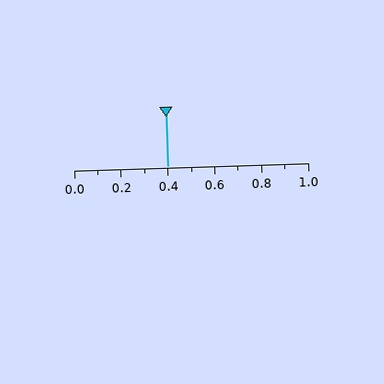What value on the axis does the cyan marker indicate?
The marker indicates approximately 0.4.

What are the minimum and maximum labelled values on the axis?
The axis runs from 0.0 to 1.0.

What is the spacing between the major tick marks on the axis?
The major ticks are spaced 0.2 apart.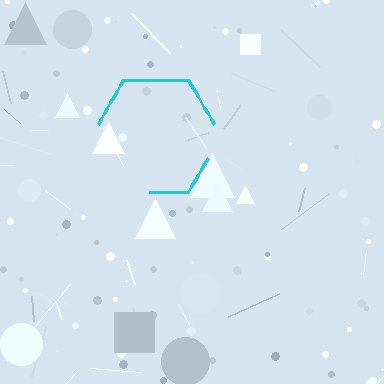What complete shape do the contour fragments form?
The contour fragments form a hexagon.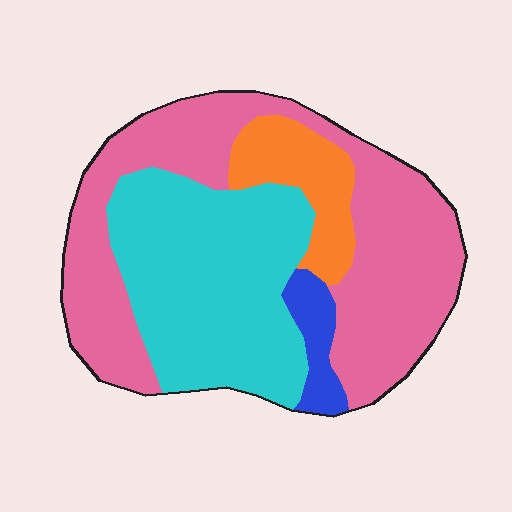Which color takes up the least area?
Blue, at roughly 5%.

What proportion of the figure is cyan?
Cyan takes up between a third and a half of the figure.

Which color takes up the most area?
Pink, at roughly 45%.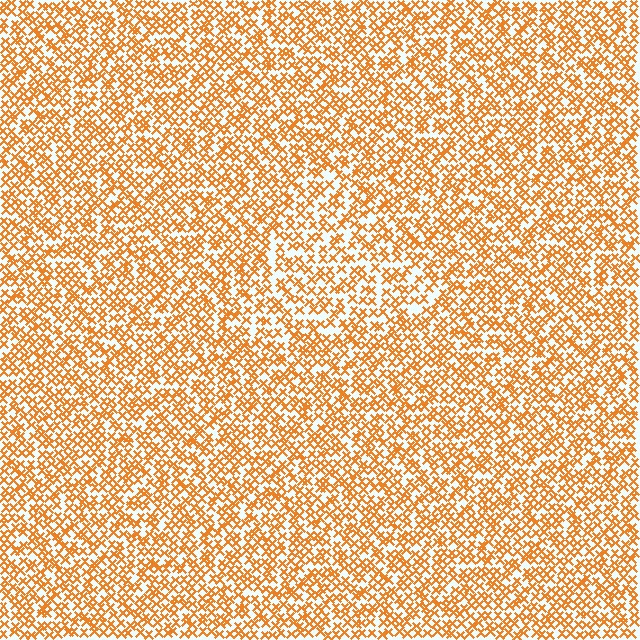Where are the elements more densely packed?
The elements are more densely packed outside the triangle boundary.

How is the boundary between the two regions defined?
The boundary is defined by a change in element density (approximately 1.4x ratio). All elements are the same color, size, and shape.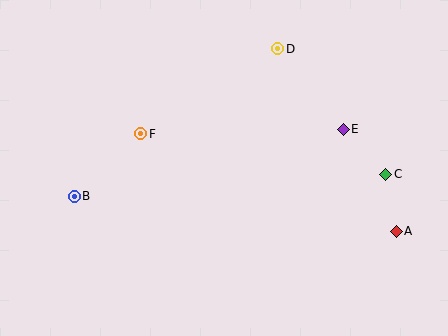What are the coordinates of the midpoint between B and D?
The midpoint between B and D is at (176, 122).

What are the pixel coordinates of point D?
Point D is at (278, 49).